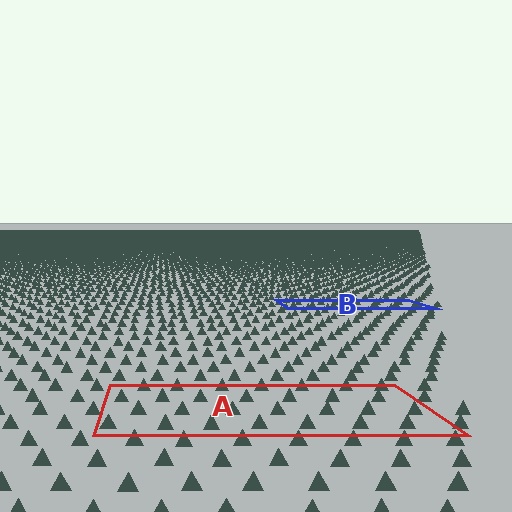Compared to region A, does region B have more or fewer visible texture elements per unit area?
Region B has more texture elements per unit area — they are packed more densely because it is farther away.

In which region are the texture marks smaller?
The texture marks are smaller in region B, because it is farther away.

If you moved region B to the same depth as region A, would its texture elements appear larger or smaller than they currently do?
They would appear larger. At a closer depth, the same texture elements are projected at a bigger on-screen size.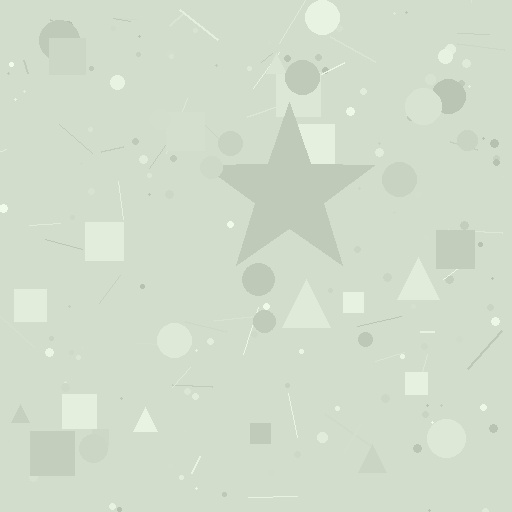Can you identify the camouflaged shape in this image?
The camouflaged shape is a star.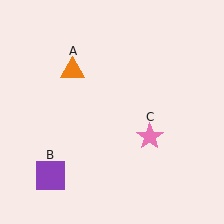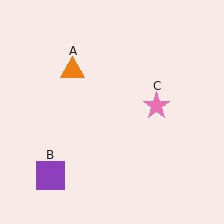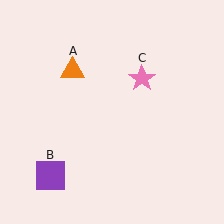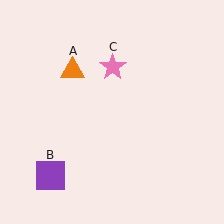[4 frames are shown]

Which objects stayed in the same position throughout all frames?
Orange triangle (object A) and purple square (object B) remained stationary.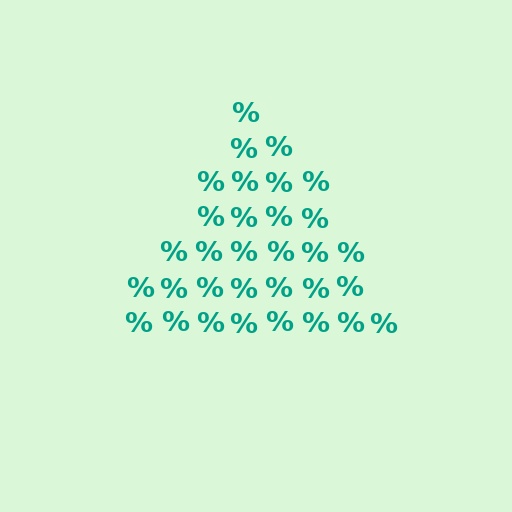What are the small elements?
The small elements are percent signs.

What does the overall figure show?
The overall figure shows a triangle.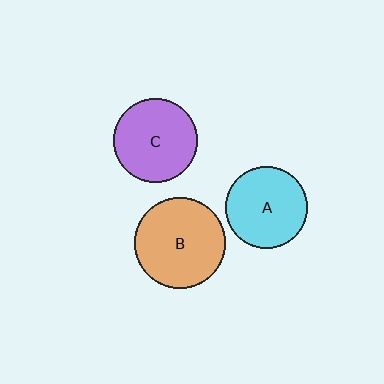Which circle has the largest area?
Circle B (orange).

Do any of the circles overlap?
No, none of the circles overlap.